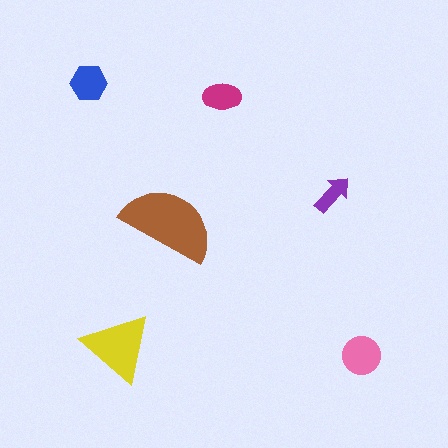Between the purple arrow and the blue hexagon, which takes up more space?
The blue hexagon.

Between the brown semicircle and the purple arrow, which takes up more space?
The brown semicircle.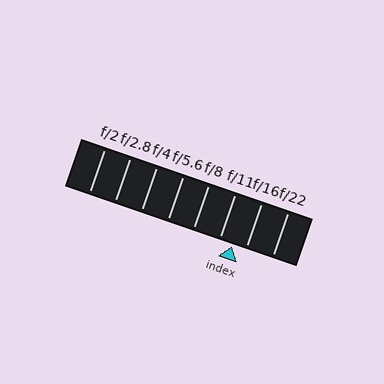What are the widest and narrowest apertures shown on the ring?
The widest aperture shown is f/2 and the narrowest is f/22.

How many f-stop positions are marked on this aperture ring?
There are 8 f-stop positions marked.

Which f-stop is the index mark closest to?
The index mark is closest to f/11.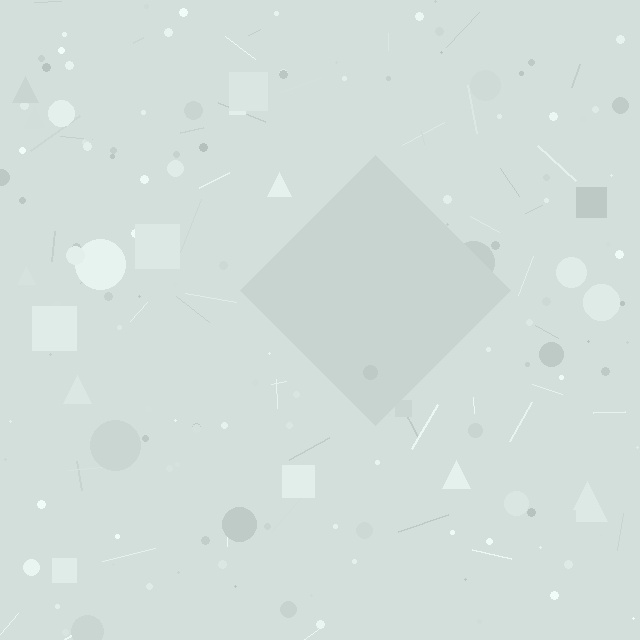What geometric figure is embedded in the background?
A diamond is embedded in the background.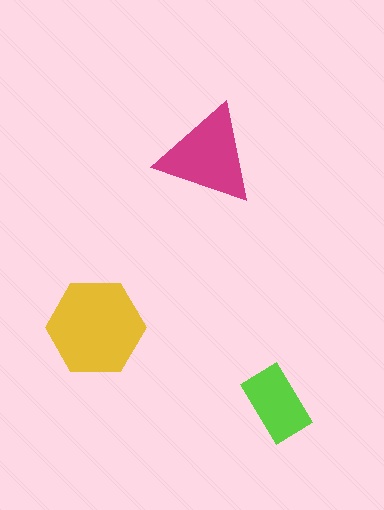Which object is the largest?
The yellow hexagon.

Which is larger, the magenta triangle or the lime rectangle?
The magenta triangle.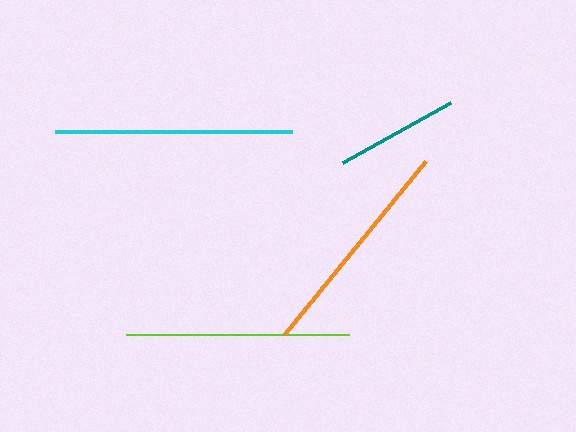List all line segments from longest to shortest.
From longest to shortest: cyan, orange, lime, teal.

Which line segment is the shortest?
The teal line is the shortest at approximately 124 pixels.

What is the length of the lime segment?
The lime segment is approximately 223 pixels long.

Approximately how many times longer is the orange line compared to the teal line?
The orange line is approximately 1.8 times the length of the teal line.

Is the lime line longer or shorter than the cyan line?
The cyan line is longer than the lime line.